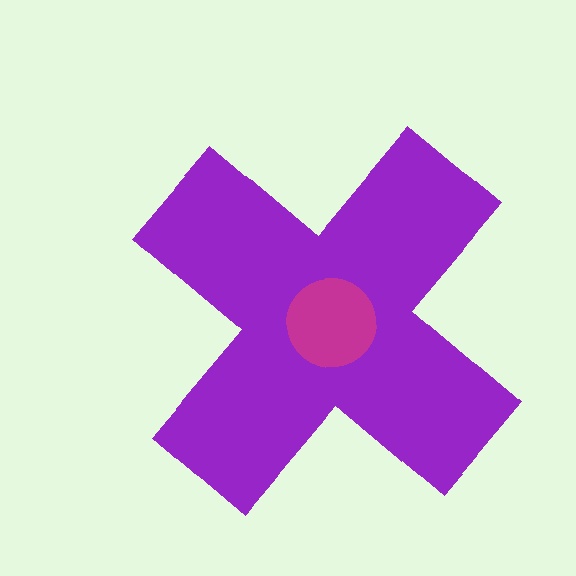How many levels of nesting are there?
2.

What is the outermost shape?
The purple cross.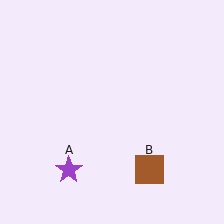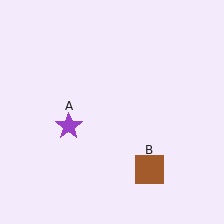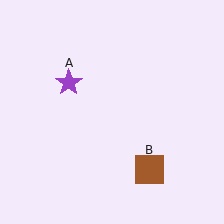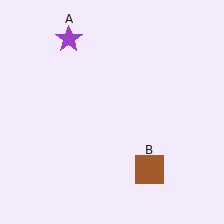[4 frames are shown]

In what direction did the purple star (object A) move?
The purple star (object A) moved up.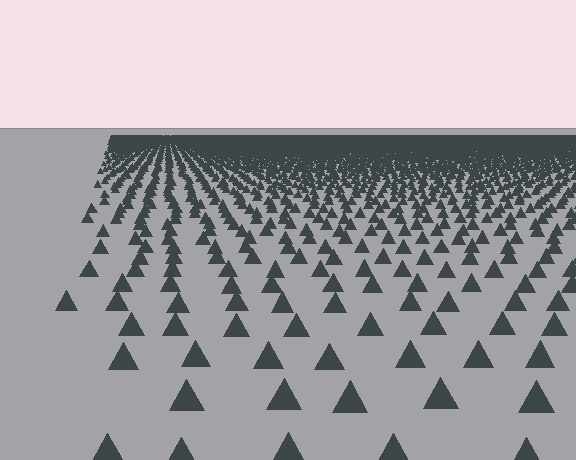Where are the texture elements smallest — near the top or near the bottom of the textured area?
Near the top.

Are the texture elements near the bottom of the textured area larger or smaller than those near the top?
Larger. Near the bottom, elements are closer to the viewer and appear at a bigger on-screen size.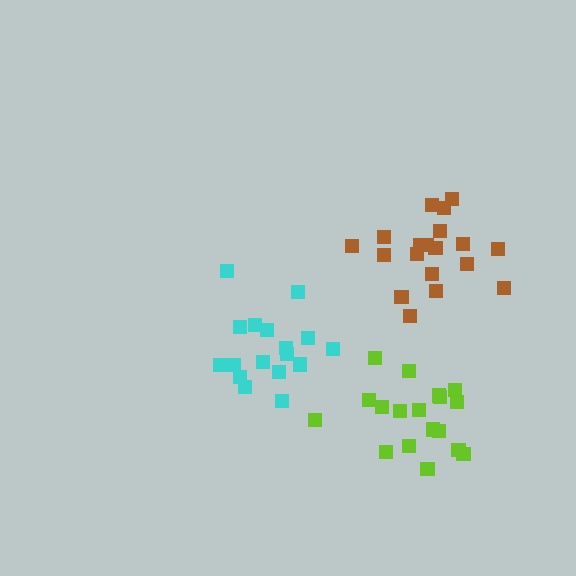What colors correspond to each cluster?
The clusters are colored: brown, lime, cyan.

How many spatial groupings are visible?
There are 3 spatial groupings.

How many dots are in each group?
Group 1: 19 dots, Group 2: 18 dots, Group 3: 17 dots (54 total).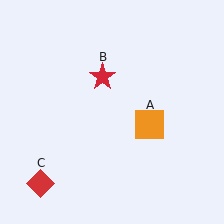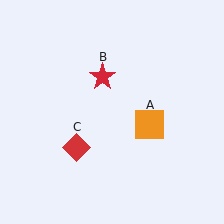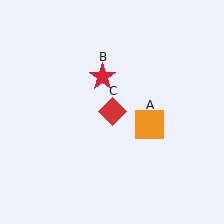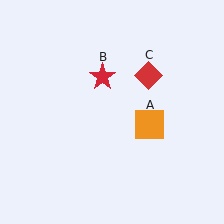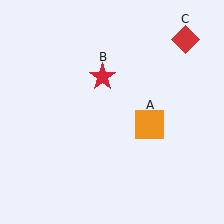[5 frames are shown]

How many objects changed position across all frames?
1 object changed position: red diamond (object C).